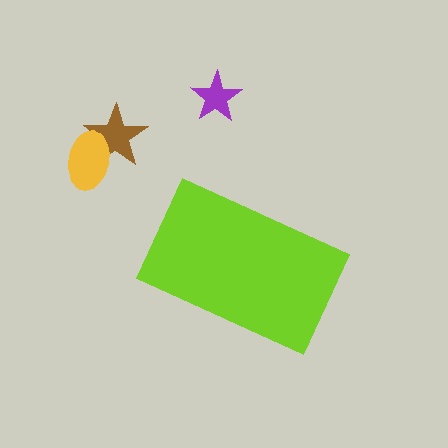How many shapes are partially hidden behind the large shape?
0 shapes are partially hidden.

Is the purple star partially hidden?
No, the purple star is fully visible.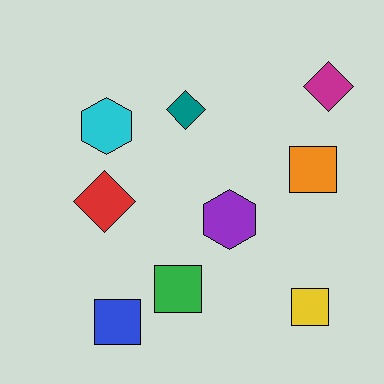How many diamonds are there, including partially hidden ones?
There are 3 diamonds.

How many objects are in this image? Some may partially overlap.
There are 9 objects.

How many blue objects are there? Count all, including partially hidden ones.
There is 1 blue object.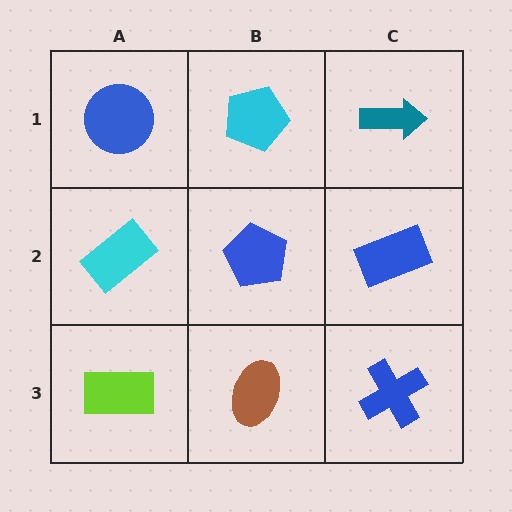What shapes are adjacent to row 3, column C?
A blue rectangle (row 2, column C), a brown ellipse (row 3, column B).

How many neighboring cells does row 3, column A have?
2.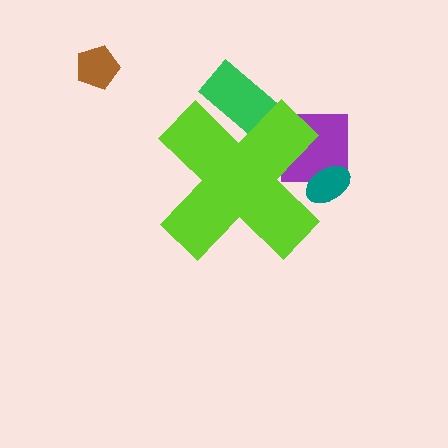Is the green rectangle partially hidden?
Yes, the green rectangle is partially hidden behind the lime cross.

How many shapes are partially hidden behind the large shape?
3 shapes are partially hidden.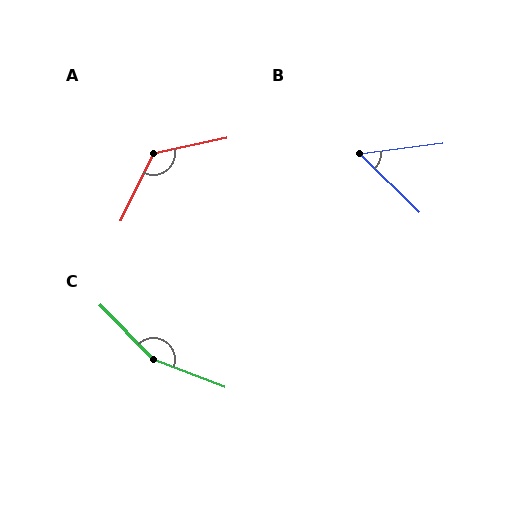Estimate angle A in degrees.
Approximately 128 degrees.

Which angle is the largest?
C, at approximately 156 degrees.